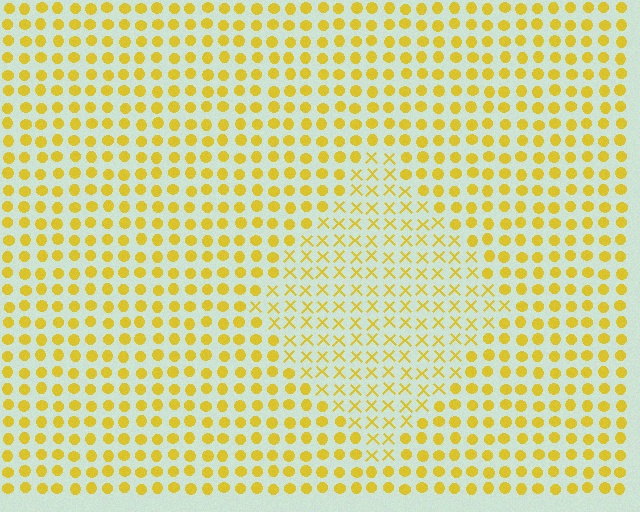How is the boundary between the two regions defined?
The boundary is defined by a change in element shape: X marks inside vs. circles outside. All elements share the same color and spacing.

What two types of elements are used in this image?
The image uses X marks inside the diamond region and circles outside it.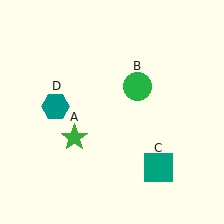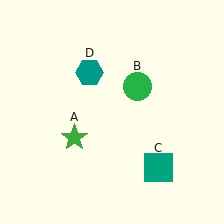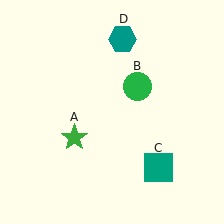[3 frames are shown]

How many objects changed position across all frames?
1 object changed position: teal hexagon (object D).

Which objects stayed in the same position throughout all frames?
Green star (object A) and green circle (object B) and teal square (object C) remained stationary.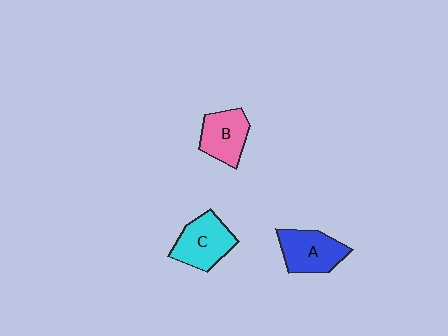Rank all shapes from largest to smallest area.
From largest to smallest: C (cyan), A (blue), B (pink).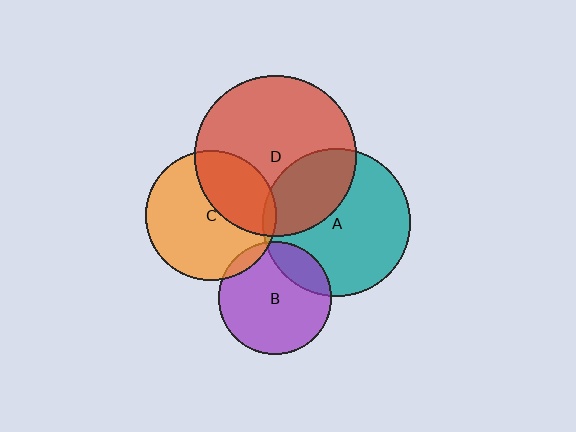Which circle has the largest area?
Circle D (red).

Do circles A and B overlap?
Yes.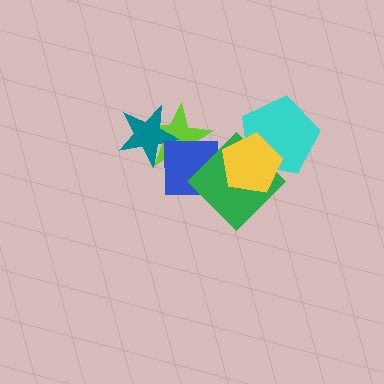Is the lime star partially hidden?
Yes, it is partially covered by another shape.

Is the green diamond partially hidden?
Yes, it is partially covered by another shape.